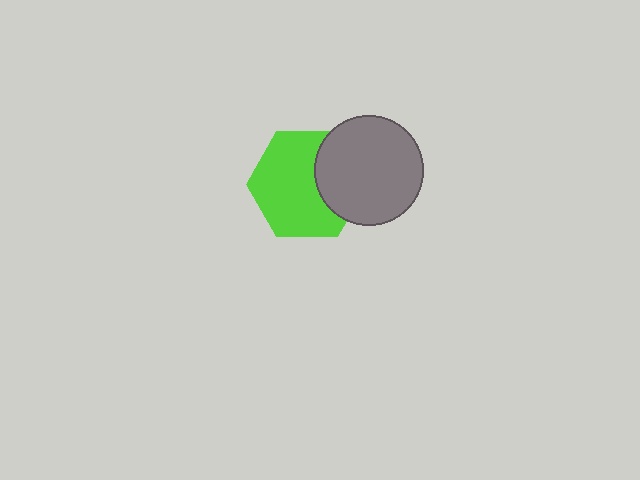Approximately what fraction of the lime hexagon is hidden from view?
Roughly 31% of the lime hexagon is hidden behind the gray circle.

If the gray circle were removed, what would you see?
You would see the complete lime hexagon.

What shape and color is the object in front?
The object in front is a gray circle.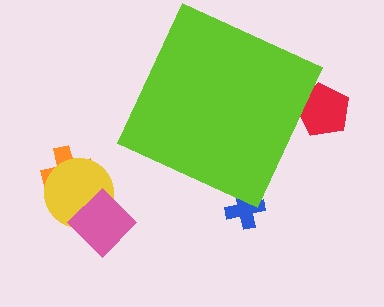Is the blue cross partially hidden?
Yes, the blue cross is partially hidden behind the lime diamond.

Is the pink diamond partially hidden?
No, the pink diamond is fully visible.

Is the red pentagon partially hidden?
Yes, the red pentagon is partially hidden behind the lime diamond.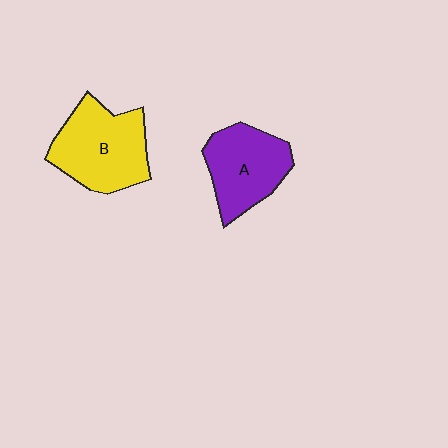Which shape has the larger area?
Shape B (yellow).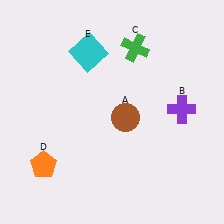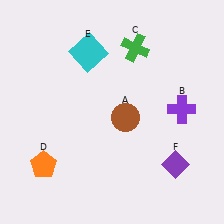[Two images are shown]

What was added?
A purple diamond (F) was added in Image 2.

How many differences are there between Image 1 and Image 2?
There is 1 difference between the two images.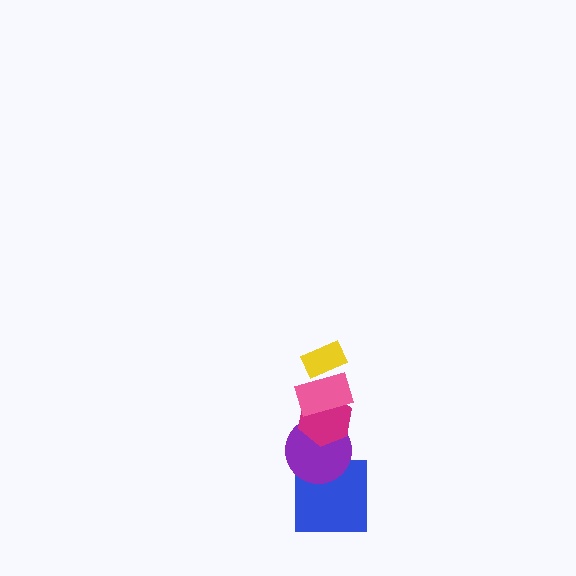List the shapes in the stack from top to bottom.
From top to bottom: the yellow rectangle, the pink rectangle, the magenta hexagon, the purple circle, the blue square.